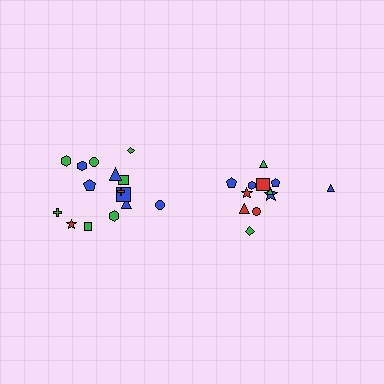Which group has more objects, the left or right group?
The left group.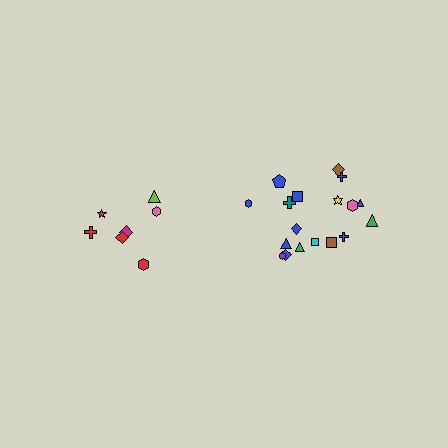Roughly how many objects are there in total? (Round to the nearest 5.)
Roughly 25 objects in total.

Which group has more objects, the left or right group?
The right group.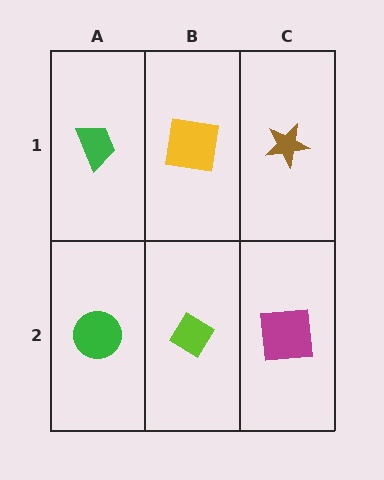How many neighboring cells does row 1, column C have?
2.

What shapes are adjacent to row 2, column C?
A brown star (row 1, column C), a lime diamond (row 2, column B).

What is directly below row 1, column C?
A magenta square.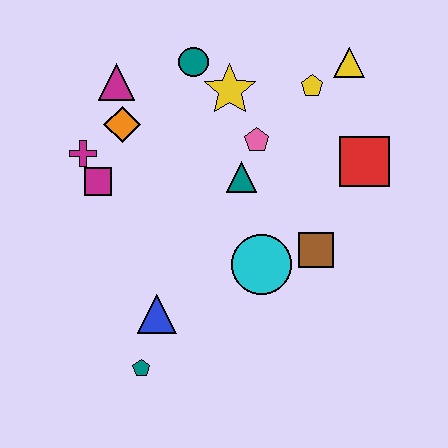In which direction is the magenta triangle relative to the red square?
The magenta triangle is to the left of the red square.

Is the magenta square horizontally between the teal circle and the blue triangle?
No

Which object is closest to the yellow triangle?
The yellow pentagon is closest to the yellow triangle.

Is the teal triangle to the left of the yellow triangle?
Yes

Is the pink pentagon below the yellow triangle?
Yes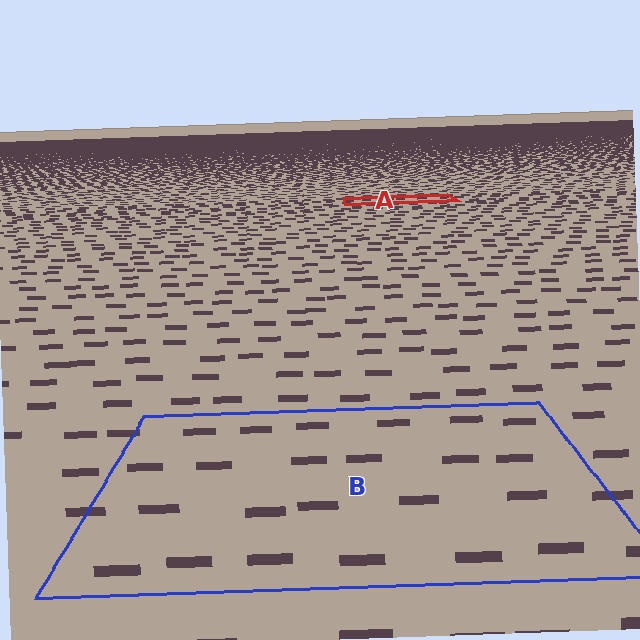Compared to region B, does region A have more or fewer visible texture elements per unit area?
Region A has more texture elements per unit area — they are packed more densely because it is farther away.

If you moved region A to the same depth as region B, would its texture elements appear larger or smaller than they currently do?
They would appear larger. At a closer depth, the same texture elements are projected at a bigger on-screen size.